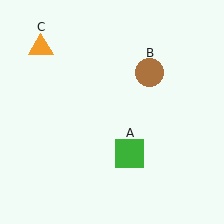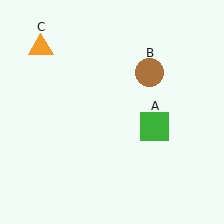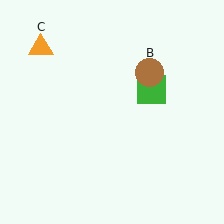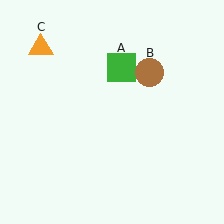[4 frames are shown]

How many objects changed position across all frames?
1 object changed position: green square (object A).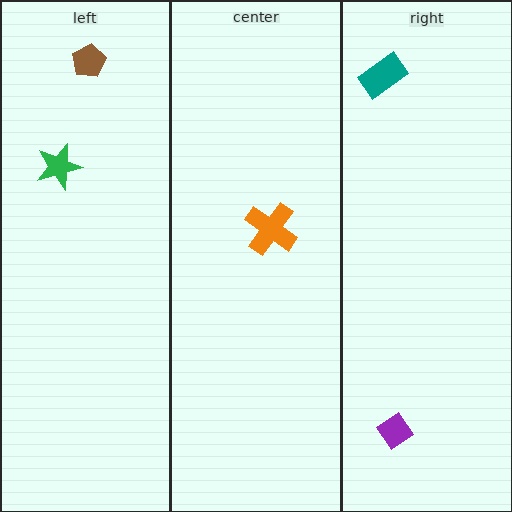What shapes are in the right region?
The purple diamond, the teal rectangle.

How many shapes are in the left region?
2.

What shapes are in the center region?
The orange cross.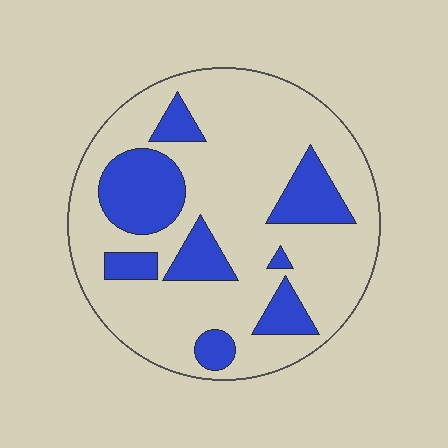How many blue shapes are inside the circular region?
8.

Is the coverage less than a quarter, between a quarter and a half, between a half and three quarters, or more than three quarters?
Less than a quarter.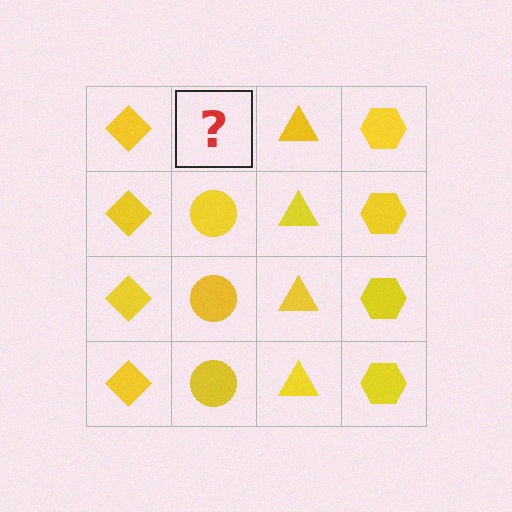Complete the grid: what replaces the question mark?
The question mark should be replaced with a yellow circle.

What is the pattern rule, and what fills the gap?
The rule is that each column has a consistent shape. The gap should be filled with a yellow circle.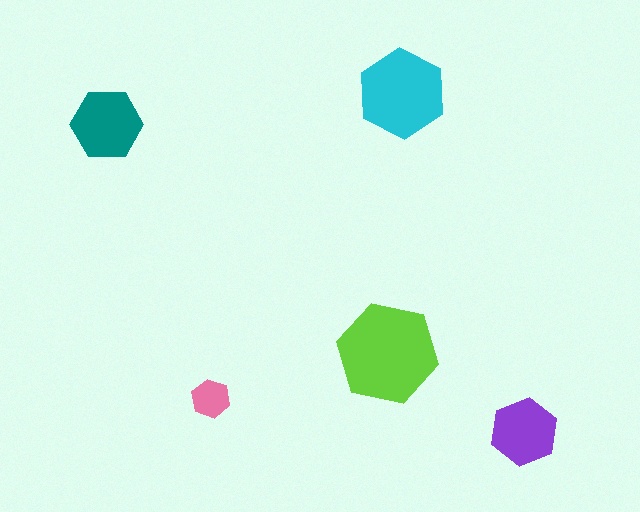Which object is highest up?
The cyan hexagon is topmost.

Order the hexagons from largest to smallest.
the lime one, the cyan one, the teal one, the purple one, the pink one.